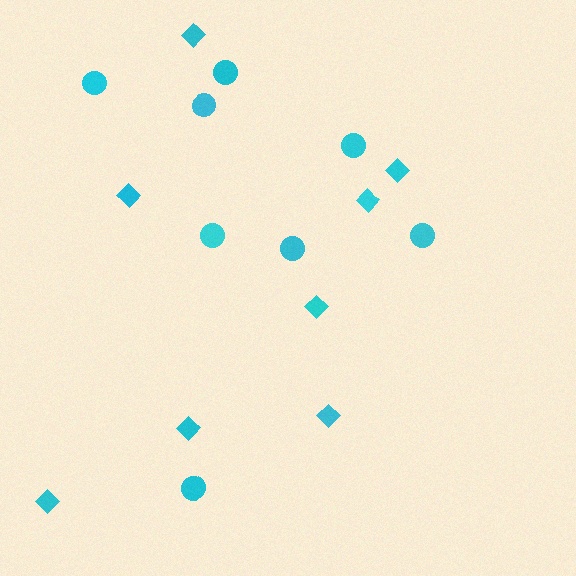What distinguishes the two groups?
There are 2 groups: one group of diamonds (8) and one group of circles (8).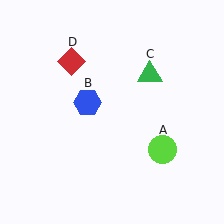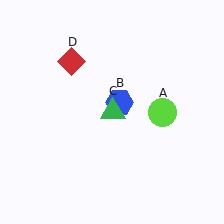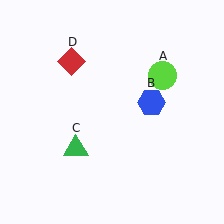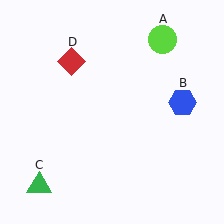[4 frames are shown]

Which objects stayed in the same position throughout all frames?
Red diamond (object D) remained stationary.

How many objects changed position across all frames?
3 objects changed position: lime circle (object A), blue hexagon (object B), green triangle (object C).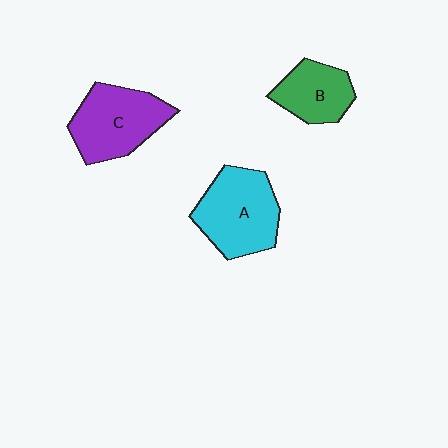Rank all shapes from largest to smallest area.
From largest to smallest: A (cyan), C (purple), B (green).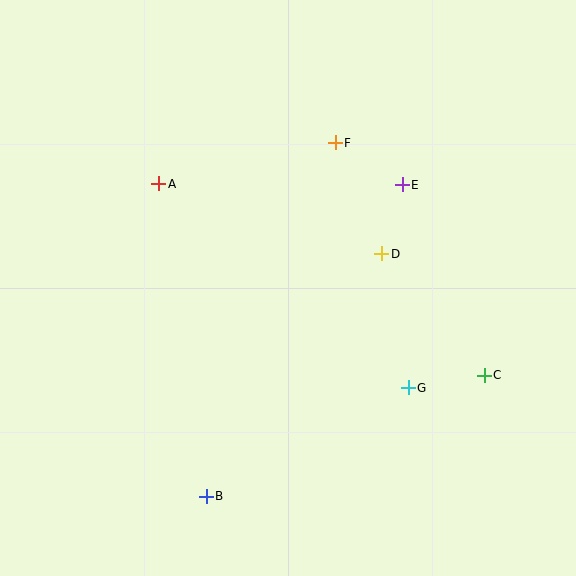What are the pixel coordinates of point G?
Point G is at (408, 388).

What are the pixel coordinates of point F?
Point F is at (335, 143).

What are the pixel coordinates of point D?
Point D is at (382, 254).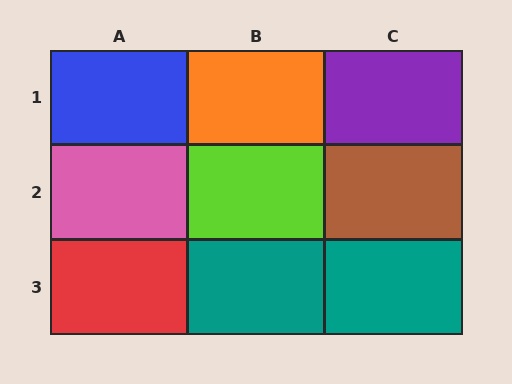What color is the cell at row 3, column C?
Teal.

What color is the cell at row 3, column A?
Red.